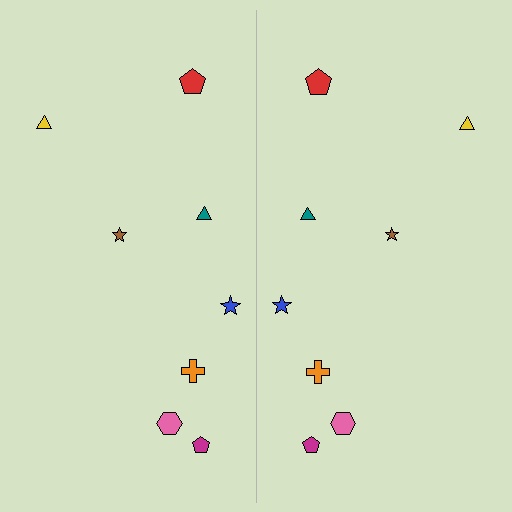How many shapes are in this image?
There are 16 shapes in this image.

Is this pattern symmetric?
Yes, this pattern has bilateral (reflection) symmetry.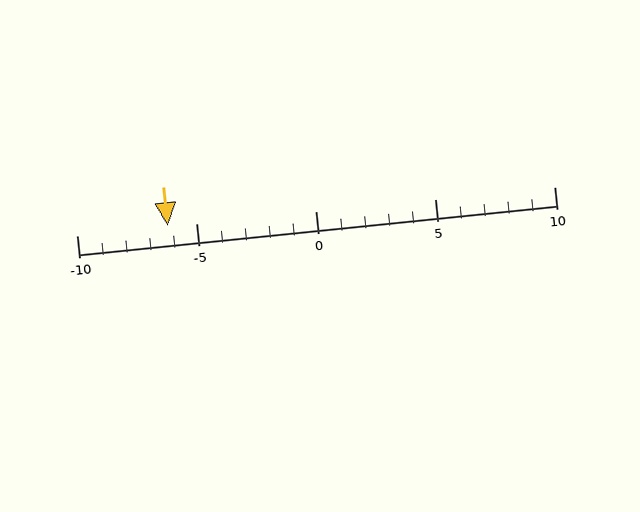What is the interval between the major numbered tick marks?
The major tick marks are spaced 5 units apart.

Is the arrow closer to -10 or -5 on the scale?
The arrow is closer to -5.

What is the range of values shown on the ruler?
The ruler shows values from -10 to 10.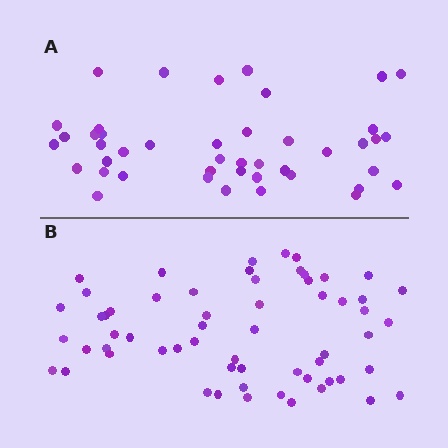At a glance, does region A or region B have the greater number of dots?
Region B (the bottom region) has more dots.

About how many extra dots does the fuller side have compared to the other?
Region B has approximately 15 more dots than region A.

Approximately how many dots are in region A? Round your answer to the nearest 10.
About 40 dots. (The exact count is 44, which rounds to 40.)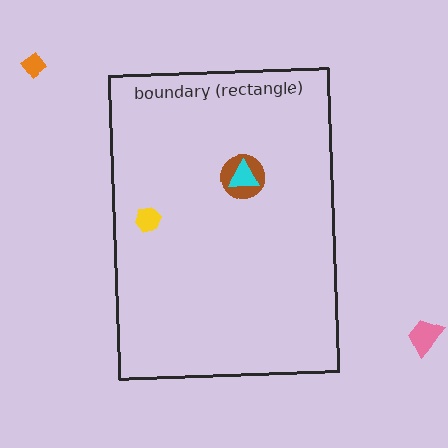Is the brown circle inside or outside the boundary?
Inside.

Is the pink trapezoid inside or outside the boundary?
Outside.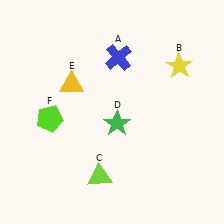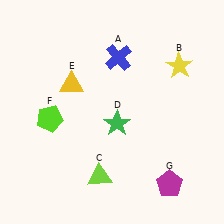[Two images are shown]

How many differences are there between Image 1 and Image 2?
There is 1 difference between the two images.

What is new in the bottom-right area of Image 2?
A magenta pentagon (G) was added in the bottom-right area of Image 2.